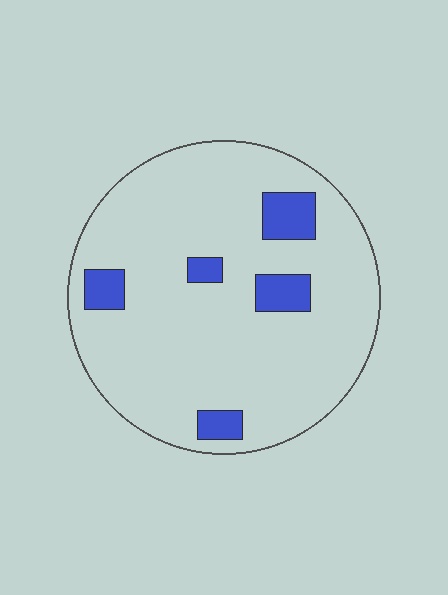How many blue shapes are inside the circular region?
5.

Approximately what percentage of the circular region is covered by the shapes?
Approximately 10%.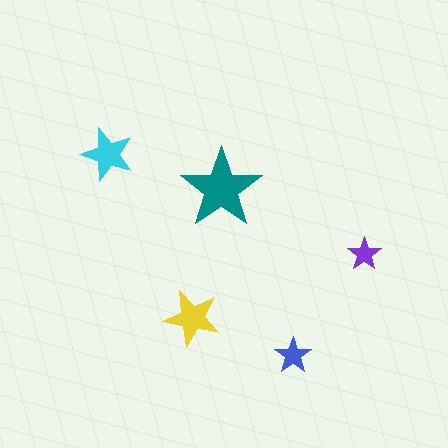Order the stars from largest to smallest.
the teal one, the yellow one, the cyan one, the blue one, the purple one.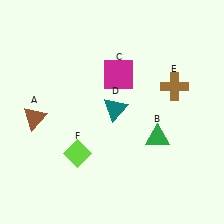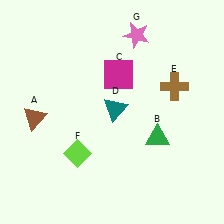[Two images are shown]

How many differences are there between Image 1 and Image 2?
There is 1 difference between the two images.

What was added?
A pink star (G) was added in Image 2.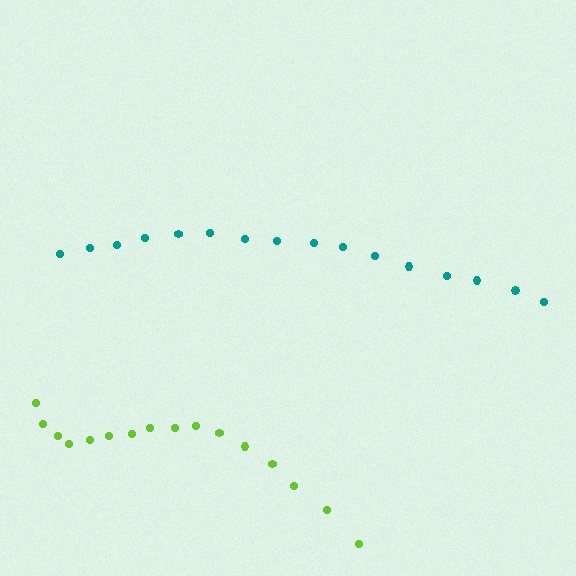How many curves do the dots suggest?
There are 2 distinct paths.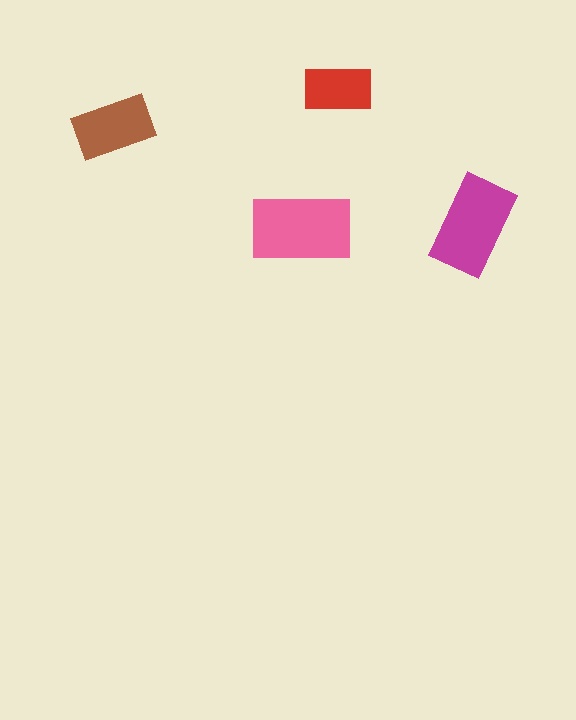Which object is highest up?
The red rectangle is topmost.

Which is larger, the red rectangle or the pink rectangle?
The pink one.